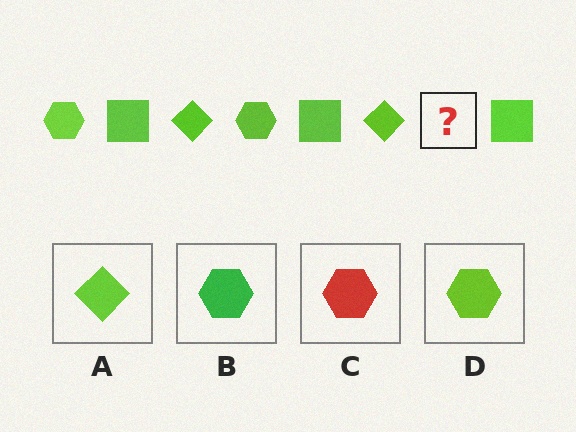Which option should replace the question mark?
Option D.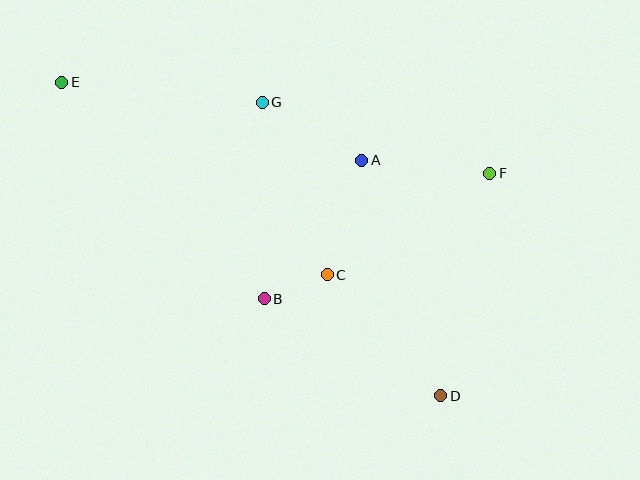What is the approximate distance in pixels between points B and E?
The distance between B and E is approximately 296 pixels.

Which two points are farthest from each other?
Points D and E are farthest from each other.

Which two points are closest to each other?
Points B and C are closest to each other.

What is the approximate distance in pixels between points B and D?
The distance between B and D is approximately 201 pixels.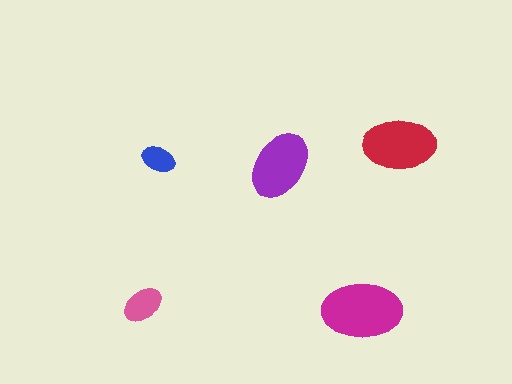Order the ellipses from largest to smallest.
the magenta one, the red one, the purple one, the pink one, the blue one.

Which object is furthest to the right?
The red ellipse is rightmost.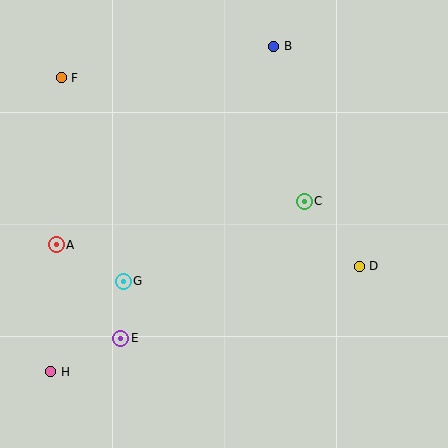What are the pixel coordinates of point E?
Point E is at (121, 338).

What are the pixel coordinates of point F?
Point F is at (61, 78).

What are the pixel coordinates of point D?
Point D is at (359, 266).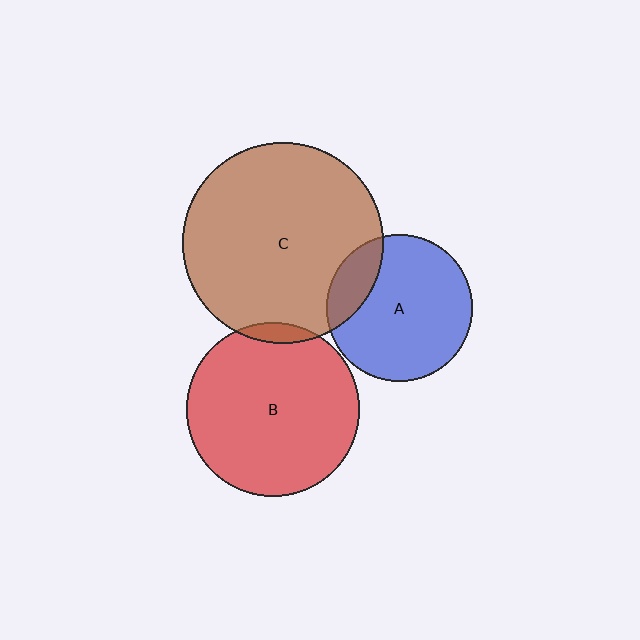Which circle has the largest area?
Circle C (brown).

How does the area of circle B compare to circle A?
Approximately 1.4 times.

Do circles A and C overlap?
Yes.